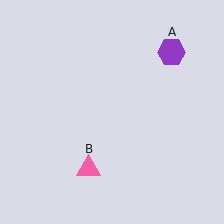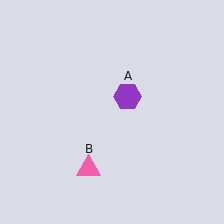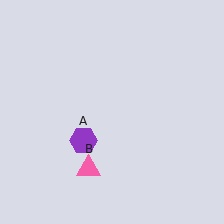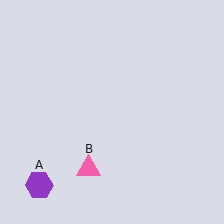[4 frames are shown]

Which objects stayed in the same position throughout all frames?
Pink triangle (object B) remained stationary.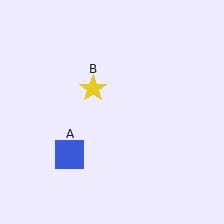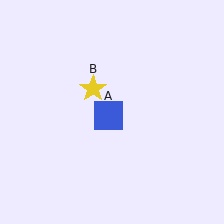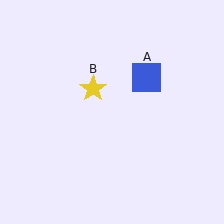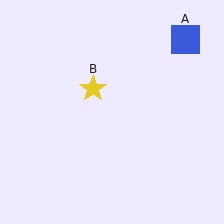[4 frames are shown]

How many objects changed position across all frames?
1 object changed position: blue square (object A).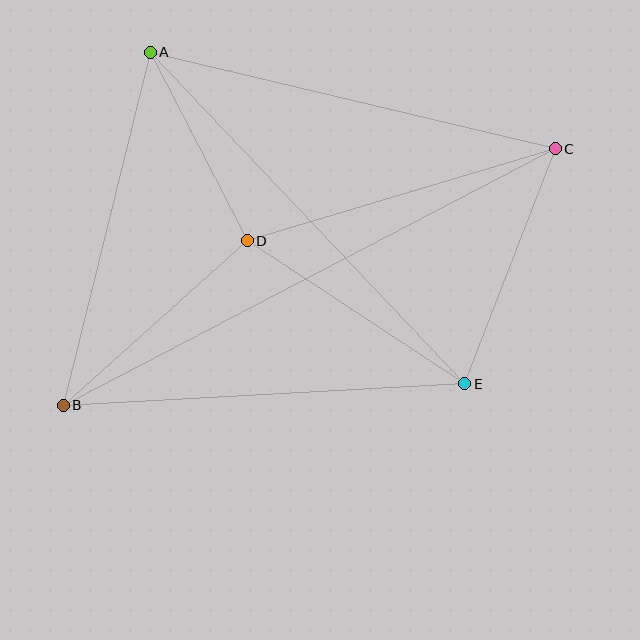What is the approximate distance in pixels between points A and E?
The distance between A and E is approximately 457 pixels.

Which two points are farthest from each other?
Points B and C are farthest from each other.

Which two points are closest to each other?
Points A and D are closest to each other.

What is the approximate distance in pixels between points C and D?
The distance between C and D is approximately 321 pixels.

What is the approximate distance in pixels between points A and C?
The distance between A and C is approximately 416 pixels.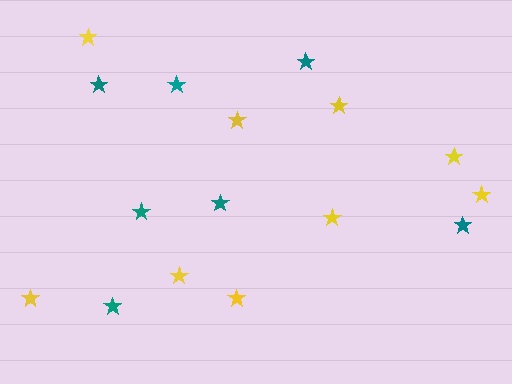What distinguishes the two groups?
There are 2 groups: one group of yellow stars (9) and one group of teal stars (7).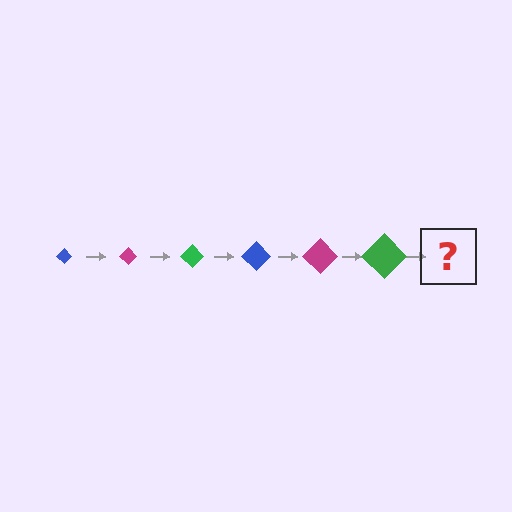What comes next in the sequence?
The next element should be a blue diamond, larger than the previous one.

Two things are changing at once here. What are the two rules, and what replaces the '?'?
The two rules are that the diamond grows larger each step and the color cycles through blue, magenta, and green. The '?' should be a blue diamond, larger than the previous one.